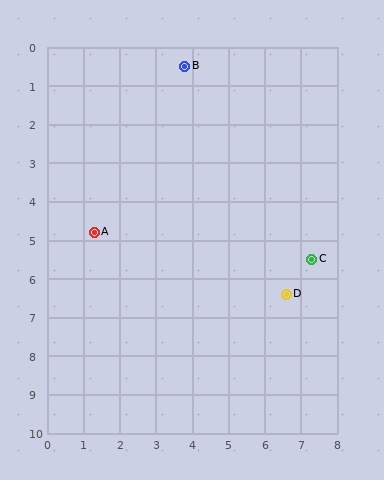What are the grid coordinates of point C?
Point C is at approximately (7.3, 5.5).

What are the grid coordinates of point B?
Point B is at approximately (3.8, 0.5).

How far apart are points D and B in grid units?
Points D and B are about 6.5 grid units apart.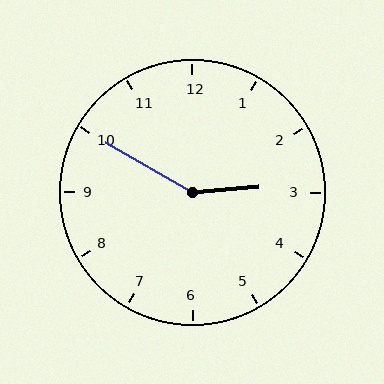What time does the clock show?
2:50.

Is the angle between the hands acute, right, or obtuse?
It is obtuse.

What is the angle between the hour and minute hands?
Approximately 145 degrees.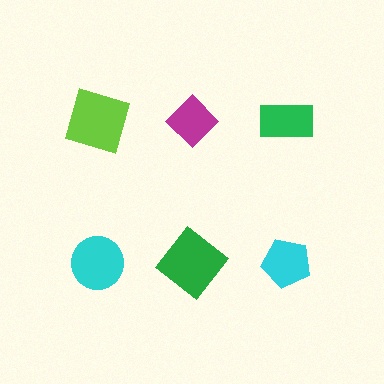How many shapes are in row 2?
3 shapes.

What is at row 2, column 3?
A cyan pentagon.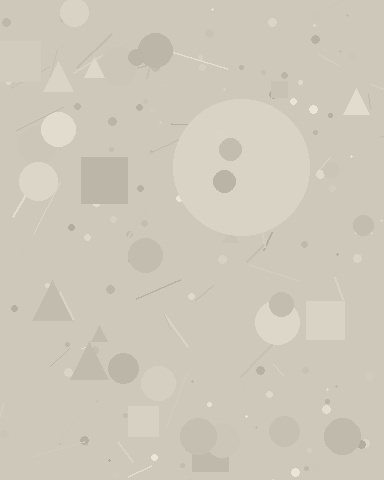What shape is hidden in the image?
A circle is hidden in the image.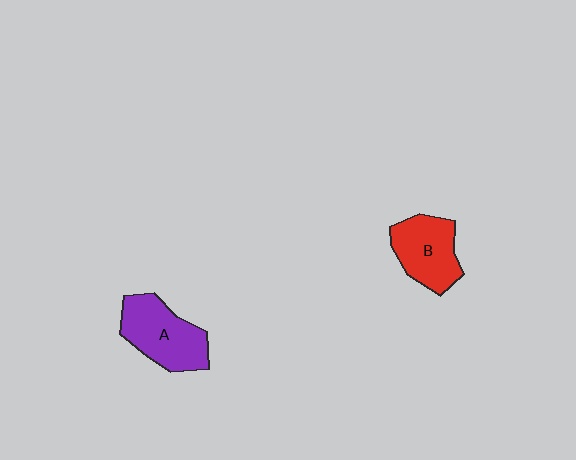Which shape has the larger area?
Shape A (purple).